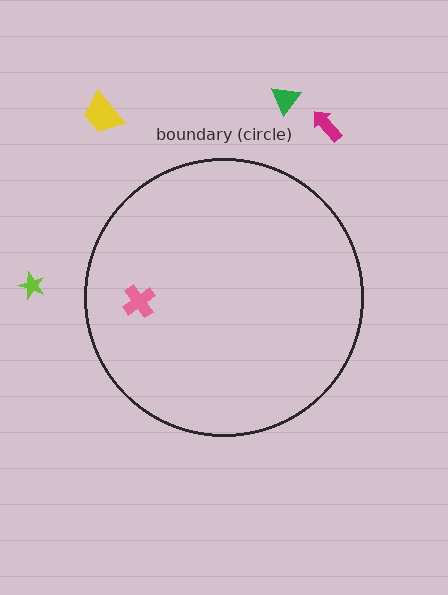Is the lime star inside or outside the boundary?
Outside.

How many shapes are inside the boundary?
1 inside, 4 outside.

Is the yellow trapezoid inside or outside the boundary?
Outside.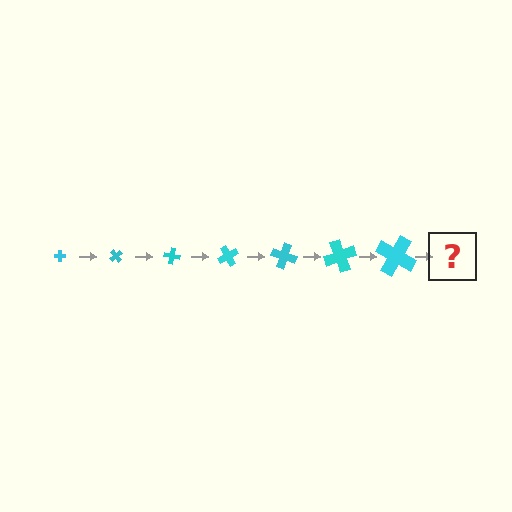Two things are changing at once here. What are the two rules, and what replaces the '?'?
The two rules are that the cross grows larger each step and it rotates 50 degrees each step. The '?' should be a cross, larger than the previous one and rotated 350 degrees from the start.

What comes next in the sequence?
The next element should be a cross, larger than the previous one and rotated 350 degrees from the start.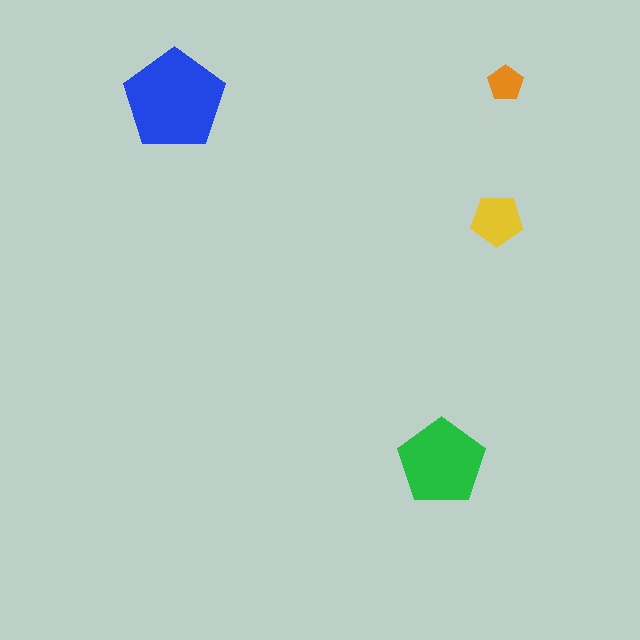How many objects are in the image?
There are 4 objects in the image.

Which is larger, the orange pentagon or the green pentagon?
The green one.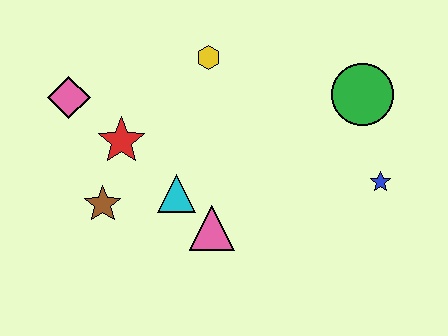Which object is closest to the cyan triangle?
The pink triangle is closest to the cyan triangle.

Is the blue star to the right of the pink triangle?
Yes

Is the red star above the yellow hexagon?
No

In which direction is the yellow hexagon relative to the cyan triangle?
The yellow hexagon is above the cyan triangle.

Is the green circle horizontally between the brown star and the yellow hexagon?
No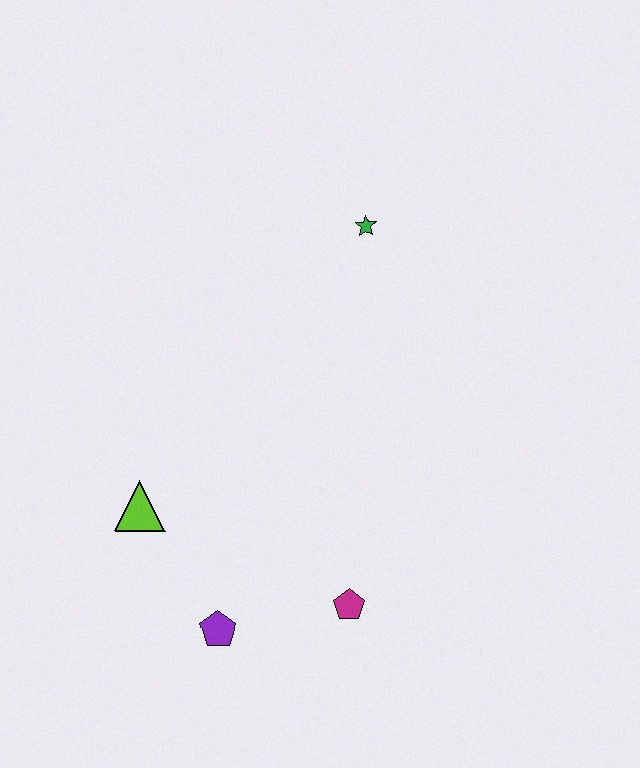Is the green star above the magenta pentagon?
Yes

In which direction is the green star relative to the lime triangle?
The green star is above the lime triangle.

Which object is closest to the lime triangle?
The purple pentagon is closest to the lime triangle.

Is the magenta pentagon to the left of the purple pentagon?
No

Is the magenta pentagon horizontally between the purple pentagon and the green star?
Yes